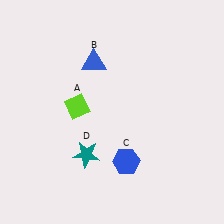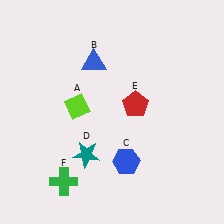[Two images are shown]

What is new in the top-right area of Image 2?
A red pentagon (E) was added in the top-right area of Image 2.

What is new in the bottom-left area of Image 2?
A green cross (F) was added in the bottom-left area of Image 2.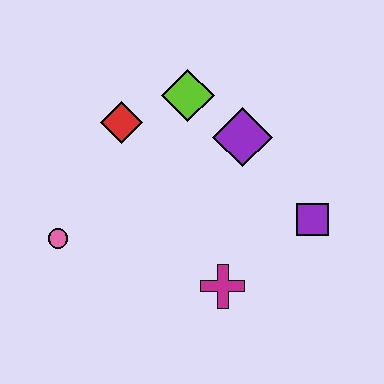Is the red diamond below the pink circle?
No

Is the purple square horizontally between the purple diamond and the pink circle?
No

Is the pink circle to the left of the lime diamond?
Yes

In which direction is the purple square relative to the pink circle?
The purple square is to the right of the pink circle.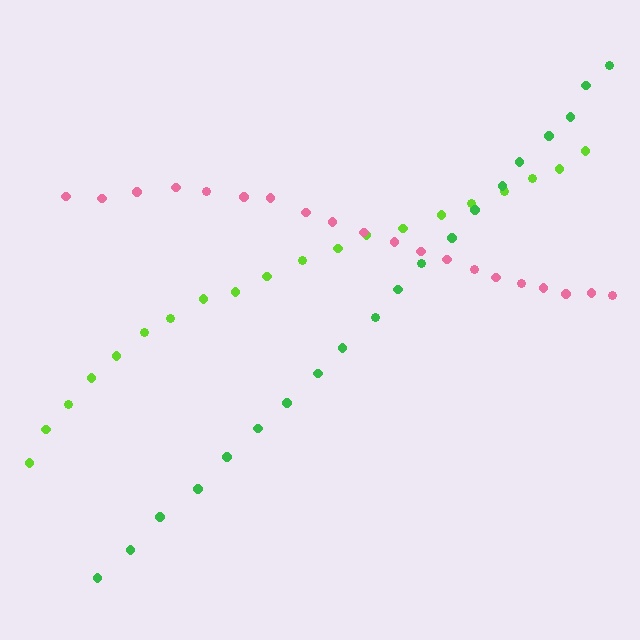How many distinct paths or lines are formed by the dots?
There are 3 distinct paths.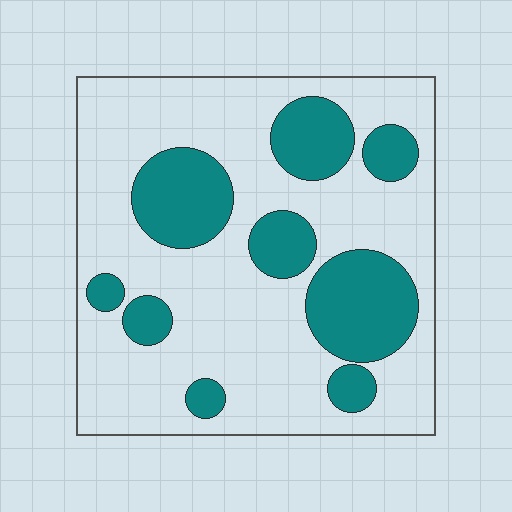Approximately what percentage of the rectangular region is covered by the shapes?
Approximately 30%.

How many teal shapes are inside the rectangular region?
9.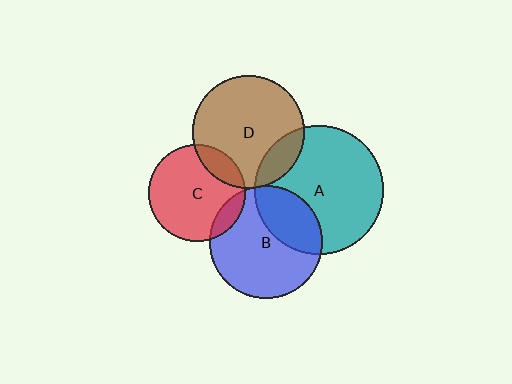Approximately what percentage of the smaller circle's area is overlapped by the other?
Approximately 15%.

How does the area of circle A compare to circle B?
Approximately 1.3 times.